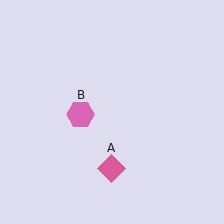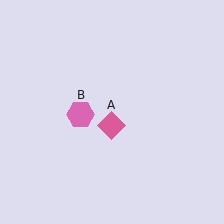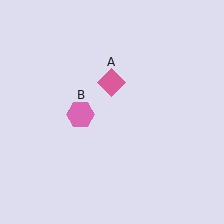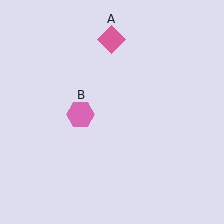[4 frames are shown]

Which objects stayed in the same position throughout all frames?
Pink hexagon (object B) remained stationary.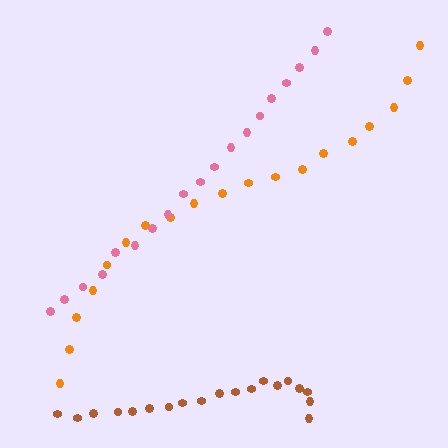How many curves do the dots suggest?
There are 3 distinct paths.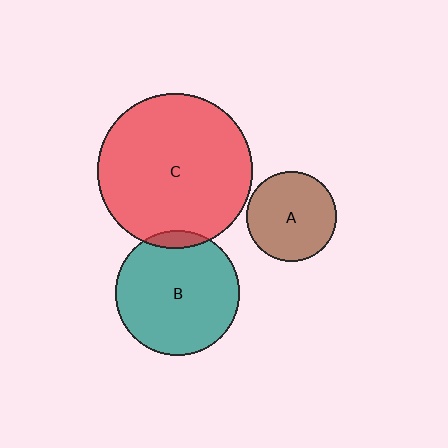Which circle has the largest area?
Circle C (red).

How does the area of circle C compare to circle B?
Approximately 1.6 times.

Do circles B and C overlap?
Yes.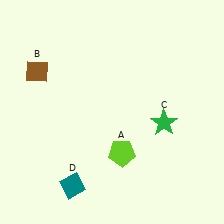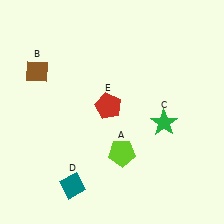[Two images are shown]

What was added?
A red pentagon (E) was added in Image 2.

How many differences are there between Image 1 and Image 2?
There is 1 difference between the two images.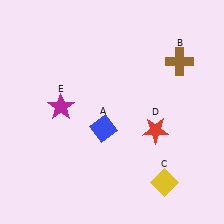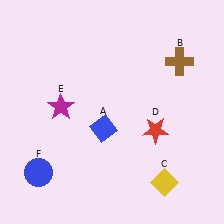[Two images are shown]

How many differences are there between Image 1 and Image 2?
There is 1 difference between the two images.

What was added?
A blue circle (F) was added in Image 2.